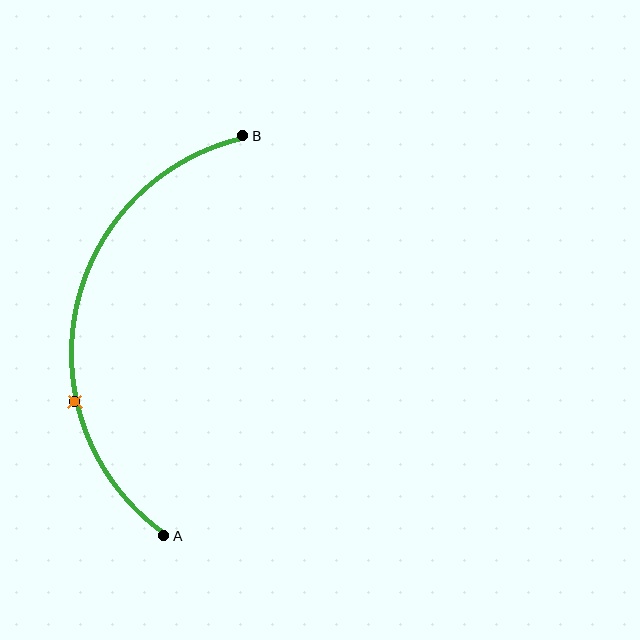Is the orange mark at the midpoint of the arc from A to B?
No. The orange mark lies on the arc but is closer to endpoint A. The arc midpoint would be at the point on the curve equidistant along the arc from both A and B.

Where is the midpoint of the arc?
The arc midpoint is the point on the curve farthest from the straight line joining A and B. It sits to the left of that line.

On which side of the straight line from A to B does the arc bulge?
The arc bulges to the left of the straight line connecting A and B.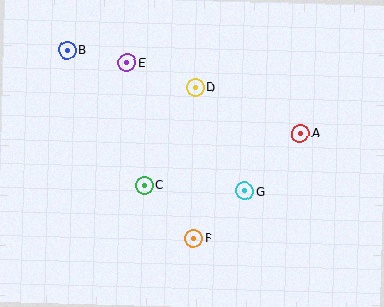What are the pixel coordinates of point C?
Point C is at (144, 185).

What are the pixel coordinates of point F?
Point F is at (194, 238).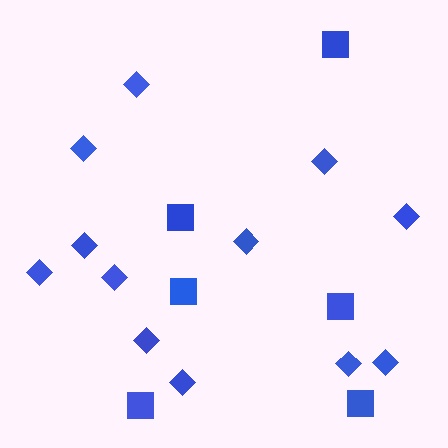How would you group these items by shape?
There are 2 groups: one group of diamonds (12) and one group of squares (6).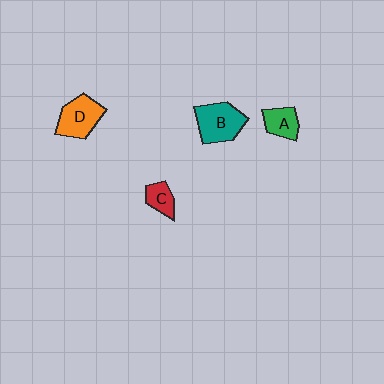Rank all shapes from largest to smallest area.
From largest to smallest: B (teal), D (orange), A (green), C (red).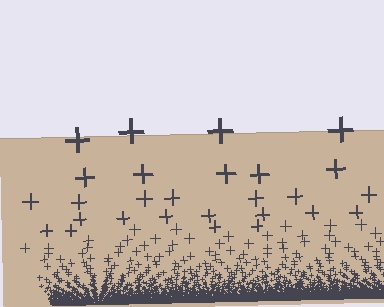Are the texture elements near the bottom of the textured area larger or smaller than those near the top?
Smaller. The gradient is inverted — elements near the bottom are smaller and denser.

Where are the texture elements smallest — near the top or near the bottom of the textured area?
Near the bottom.